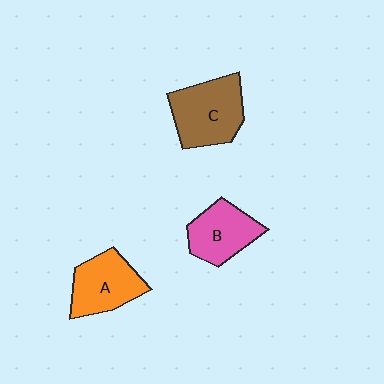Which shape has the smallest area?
Shape B (pink).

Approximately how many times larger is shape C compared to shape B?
Approximately 1.3 times.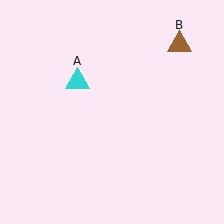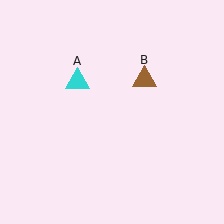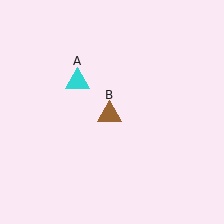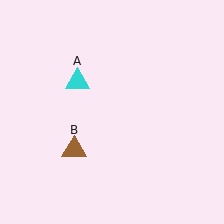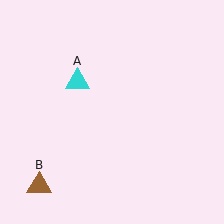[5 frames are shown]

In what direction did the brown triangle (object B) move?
The brown triangle (object B) moved down and to the left.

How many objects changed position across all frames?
1 object changed position: brown triangle (object B).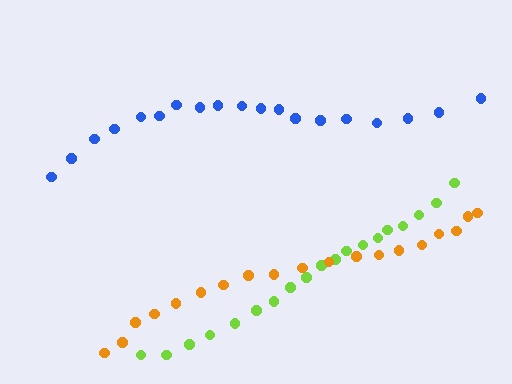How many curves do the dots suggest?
There are 3 distinct paths.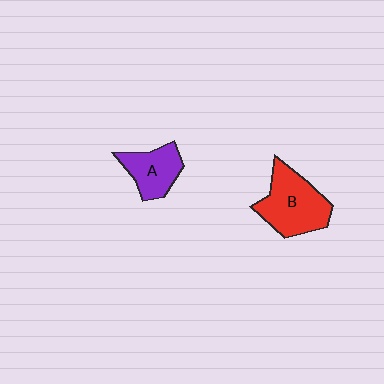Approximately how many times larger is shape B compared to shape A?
Approximately 1.5 times.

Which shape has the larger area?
Shape B (red).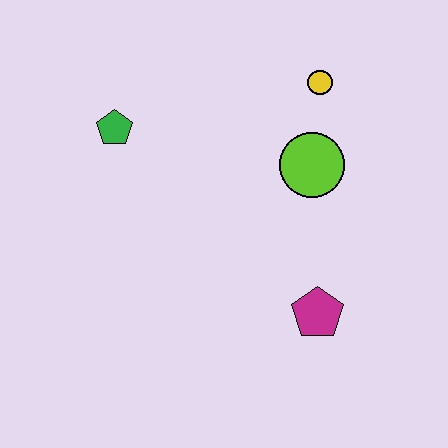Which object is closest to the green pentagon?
The lime circle is closest to the green pentagon.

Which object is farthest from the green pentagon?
The magenta pentagon is farthest from the green pentagon.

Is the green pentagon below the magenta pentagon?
No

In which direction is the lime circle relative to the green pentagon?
The lime circle is to the right of the green pentagon.